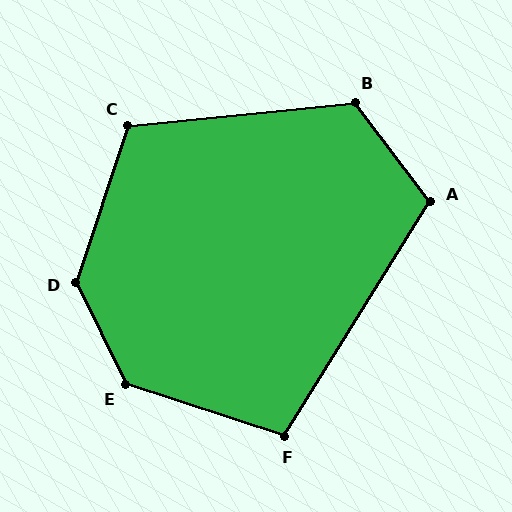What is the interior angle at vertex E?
Approximately 135 degrees (obtuse).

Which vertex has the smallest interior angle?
F, at approximately 104 degrees.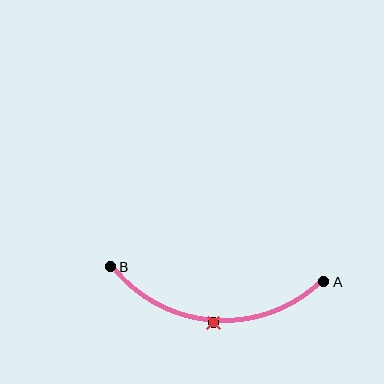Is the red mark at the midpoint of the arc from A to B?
Yes. The red mark lies on the arc at equal arc-length from both A and B — it is the arc midpoint.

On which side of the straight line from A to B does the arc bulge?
The arc bulges below the straight line connecting A and B.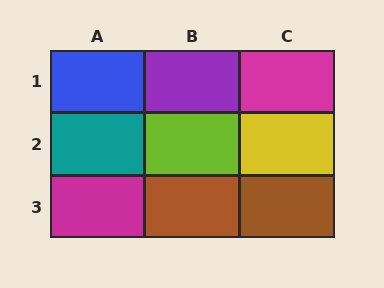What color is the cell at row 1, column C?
Magenta.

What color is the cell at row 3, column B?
Brown.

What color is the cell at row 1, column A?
Blue.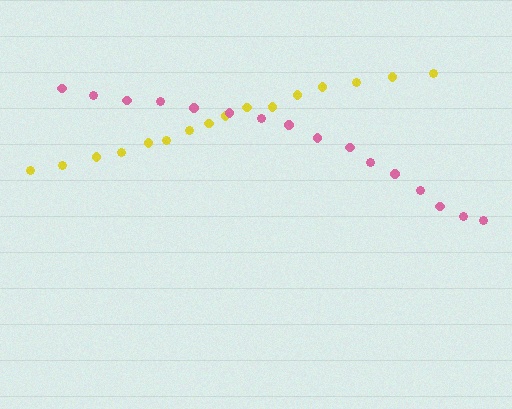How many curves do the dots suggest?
There are 2 distinct paths.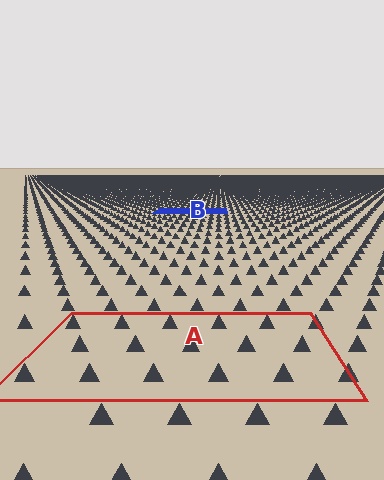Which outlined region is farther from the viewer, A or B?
Region B is farther from the viewer — the texture elements inside it appear smaller and more densely packed.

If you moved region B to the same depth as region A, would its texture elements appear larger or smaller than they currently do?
They would appear larger. At a closer depth, the same texture elements are projected at a bigger on-screen size.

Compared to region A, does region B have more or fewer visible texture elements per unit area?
Region B has more texture elements per unit area — they are packed more densely because it is farther away.